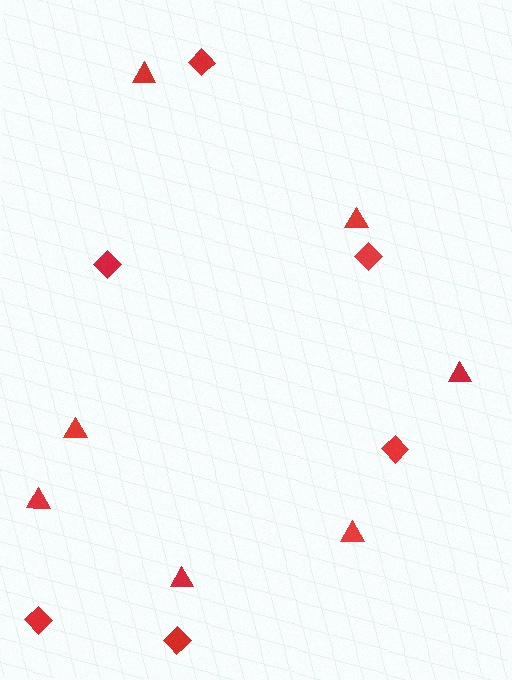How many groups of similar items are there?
There are 2 groups: one group of triangles (7) and one group of diamonds (6).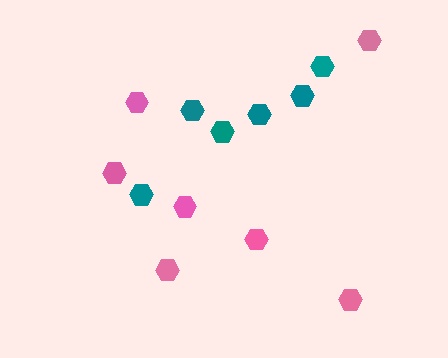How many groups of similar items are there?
There are 2 groups: one group of pink hexagons (7) and one group of teal hexagons (6).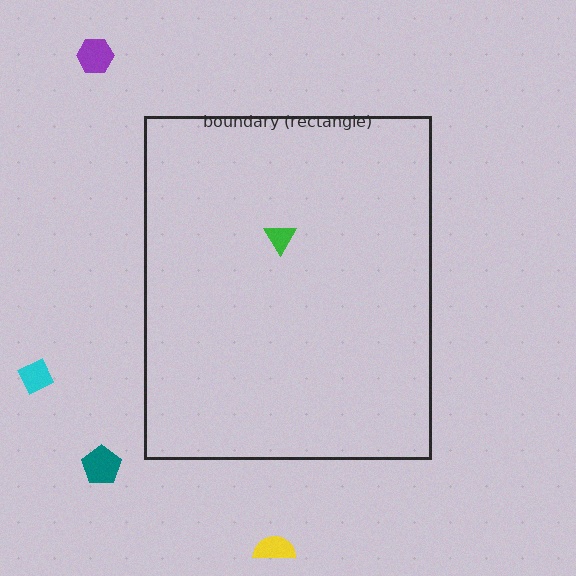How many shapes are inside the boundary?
1 inside, 4 outside.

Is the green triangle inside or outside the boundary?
Inside.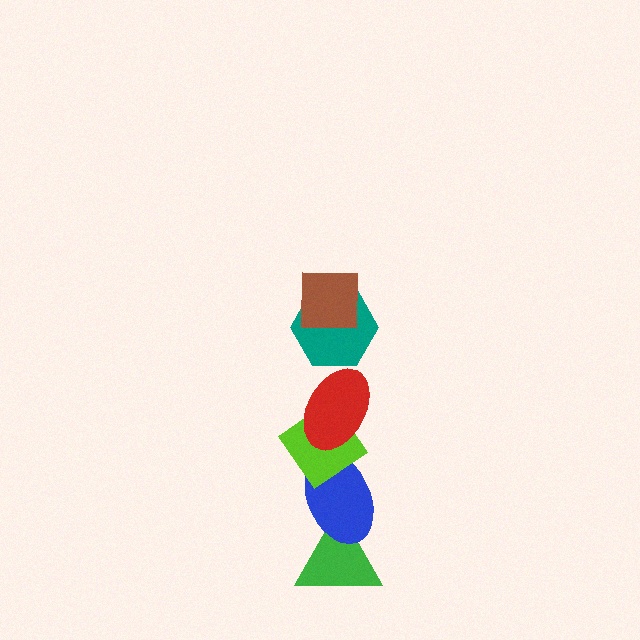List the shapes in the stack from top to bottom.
From top to bottom: the brown square, the teal hexagon, the red ellipse, the lime diamond, the blue ellipse, the green triangle.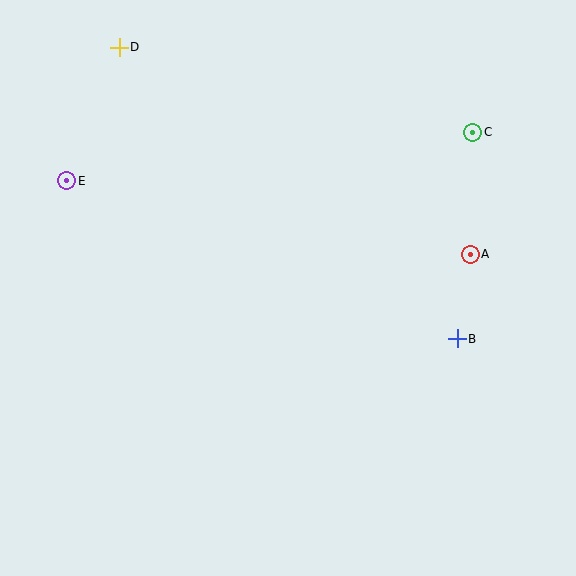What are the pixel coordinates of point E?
Point E is at (67, 181).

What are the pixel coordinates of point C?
Point C is at (473, 132).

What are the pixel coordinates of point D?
Point D is at (119, 47).